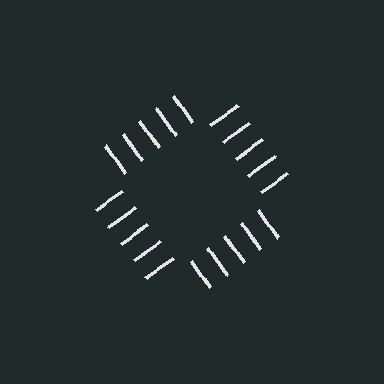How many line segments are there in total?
20 — 5 along each of the 4 edges.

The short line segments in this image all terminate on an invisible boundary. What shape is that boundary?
An illusory square — the line segments terminate on its edges but no continuous stroke is drawn.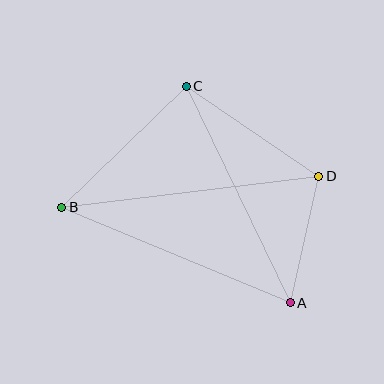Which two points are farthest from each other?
Points B and D are farthest from each other.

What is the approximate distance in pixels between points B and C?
The distance between B and C is approximately 174 pixels.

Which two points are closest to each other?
Points A and D are closest to each other.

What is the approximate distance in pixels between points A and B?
The distance between A and B is approximately 248 pixels.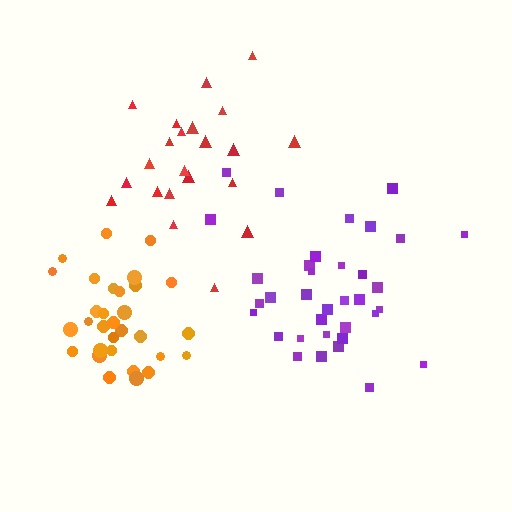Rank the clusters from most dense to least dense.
orange, red, purple.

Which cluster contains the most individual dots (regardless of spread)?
Purple (35).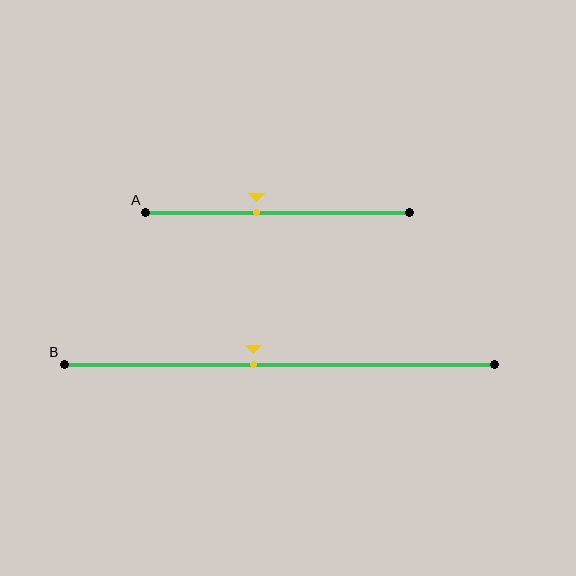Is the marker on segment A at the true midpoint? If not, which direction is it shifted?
No, the marker on segment A is shifted to the left by about 8% of the segment length.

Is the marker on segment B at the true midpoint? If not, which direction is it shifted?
No, the marker on segment B is shifted to the left by about 6% of the segment length.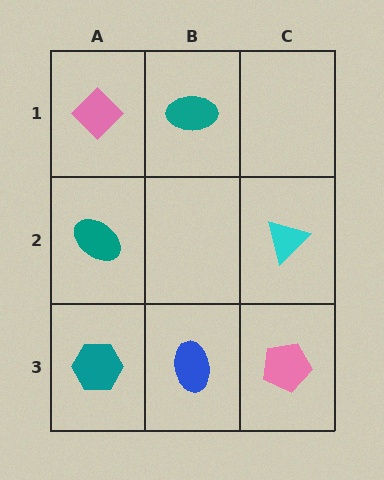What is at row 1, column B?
A teal ellipse.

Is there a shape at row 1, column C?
No, that cell is empty.